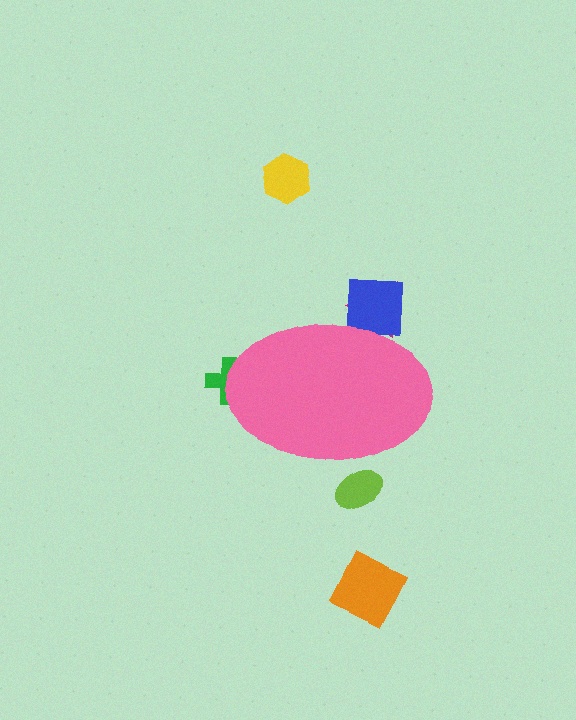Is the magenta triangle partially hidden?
Yes, the magenta triangle is partially hidden behind the pink ellipse.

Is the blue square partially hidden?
Yes, the blue square is partially hidden behind the pink ellipse.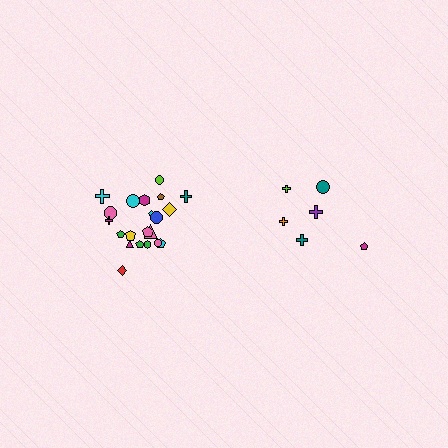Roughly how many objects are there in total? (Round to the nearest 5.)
Roughly 30 objects in total.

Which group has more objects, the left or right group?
The left group.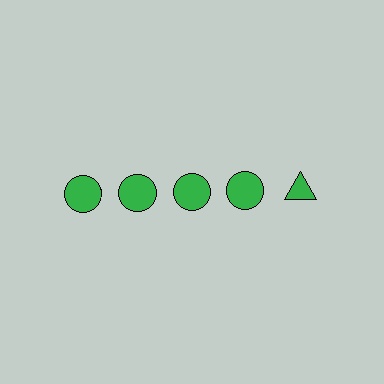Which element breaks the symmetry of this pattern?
The green triangle in the top row, rightmost column breaks the symmetry. All other shapes are green circles.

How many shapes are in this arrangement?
There are 5 shapes arranged in a grid pattern.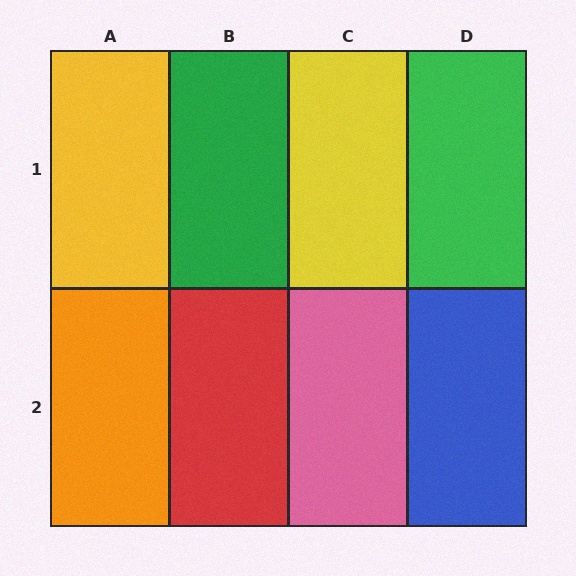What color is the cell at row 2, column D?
Blue.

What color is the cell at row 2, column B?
Red.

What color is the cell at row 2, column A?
Orange.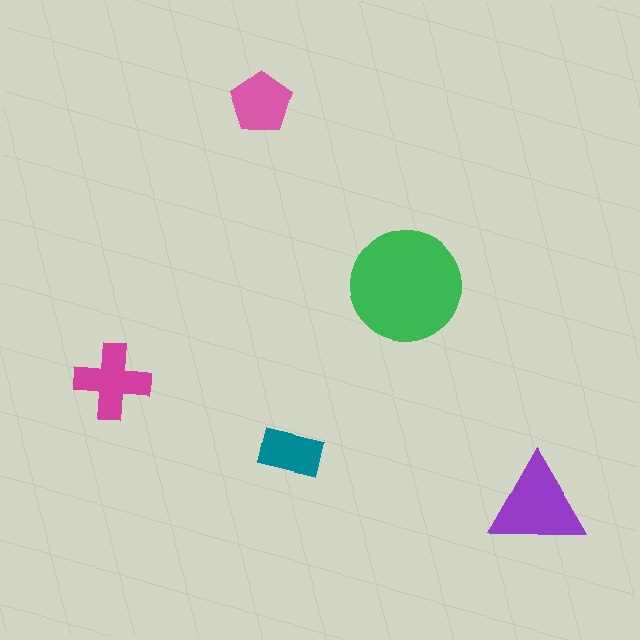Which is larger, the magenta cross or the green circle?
The green circle.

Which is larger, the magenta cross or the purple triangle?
The purple triangle.